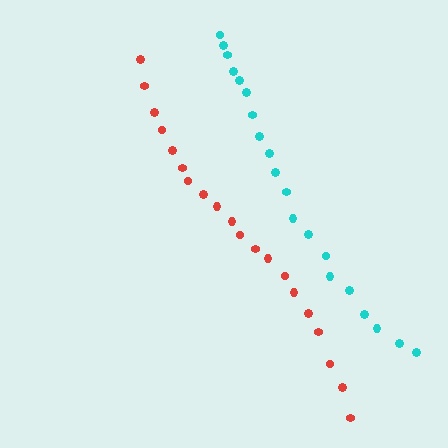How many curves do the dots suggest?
There are 2 distinct paths.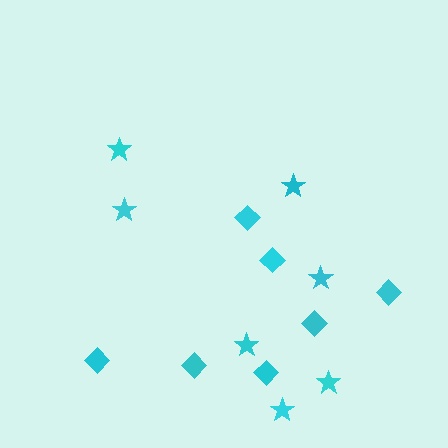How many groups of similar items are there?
There are 2 groups: one group of diamonds (7) and one group of stars (7).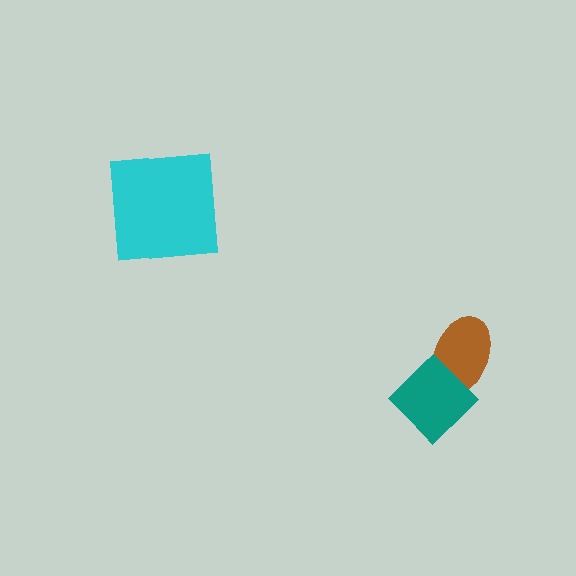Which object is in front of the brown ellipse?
The teal diamond is in front of the brown ellipse.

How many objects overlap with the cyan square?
0 objects overlap with the cyan square.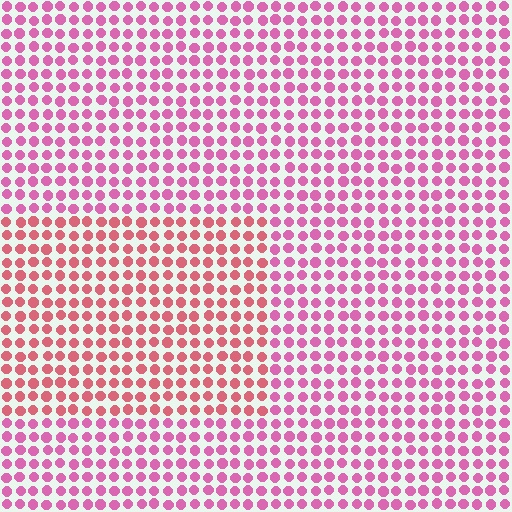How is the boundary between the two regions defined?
The boundary is defined purely by a slight shift in hue (about 30 degrees). Spacing, size, and orientation are identical on both sides.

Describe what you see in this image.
The image is filled with small pink elements in a uniform arrangement. A rectangle-shaped region is visible where the elements are tinted to a slightly different hue, forming a subtle color boundary.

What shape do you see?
I see a rectangle.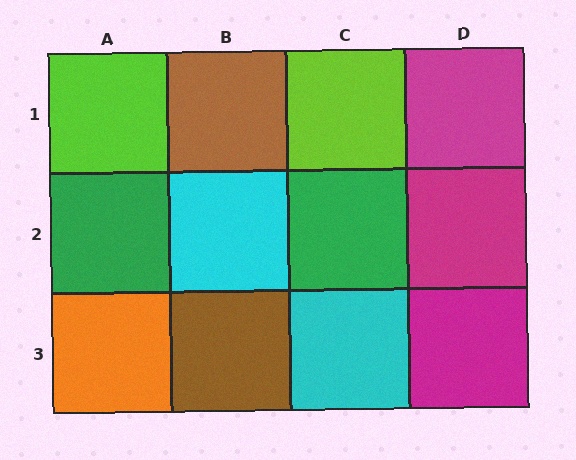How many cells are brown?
2 cells are brown.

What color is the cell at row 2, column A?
Green.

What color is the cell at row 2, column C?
Green.